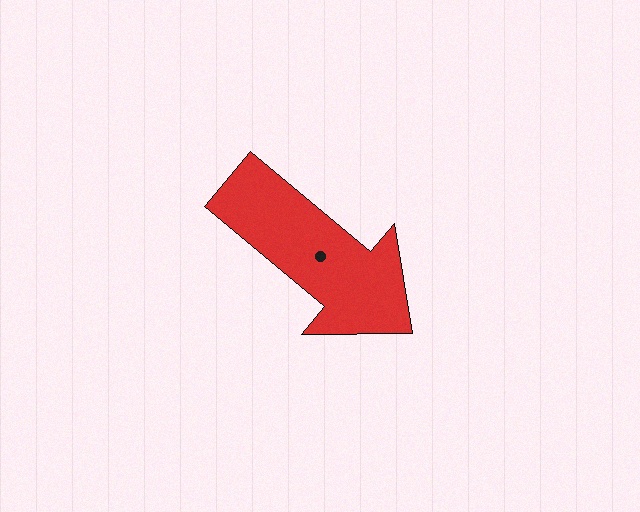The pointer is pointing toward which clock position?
Roughly 4 o'clock.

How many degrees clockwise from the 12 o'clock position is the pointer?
Approximately 130 degrees.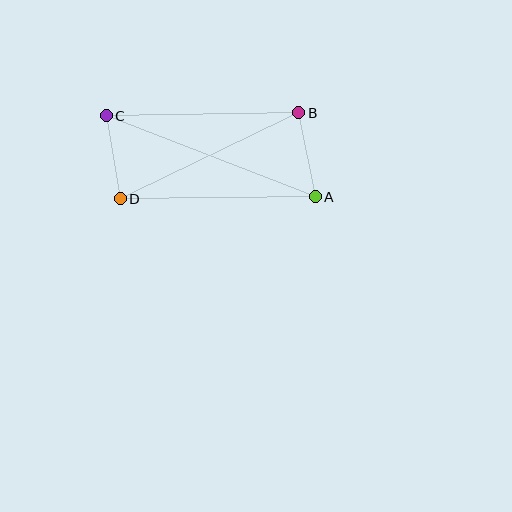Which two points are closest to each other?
Points C and D are closest to each other.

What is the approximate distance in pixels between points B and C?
The distance between B and C is approximately 192 pixels.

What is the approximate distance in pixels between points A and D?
The distance between A and D is approximately 195 pixels.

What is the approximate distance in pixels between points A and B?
The distance between A and B is approximately 86 pixels.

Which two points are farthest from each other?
Points A and C are farthest from each other.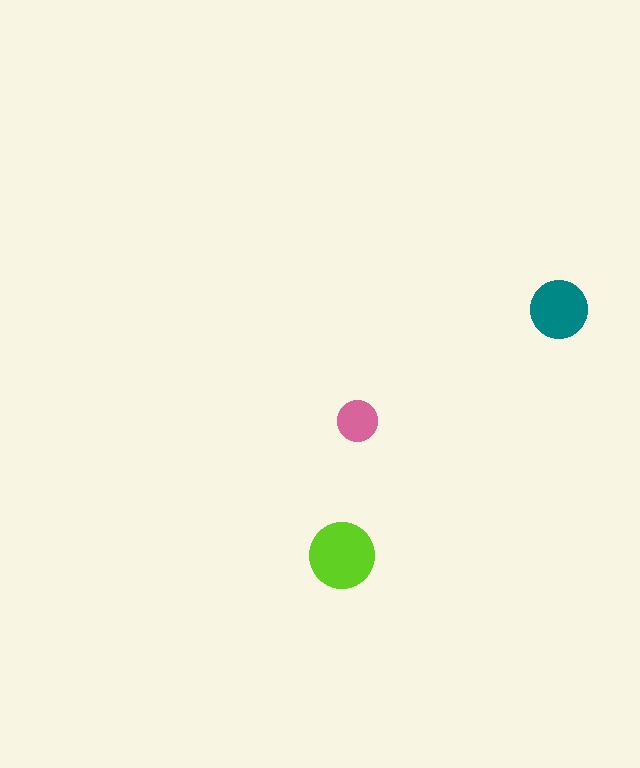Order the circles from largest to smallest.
the lime one, the teal one, the pink one.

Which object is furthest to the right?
The teal circle is rightmost.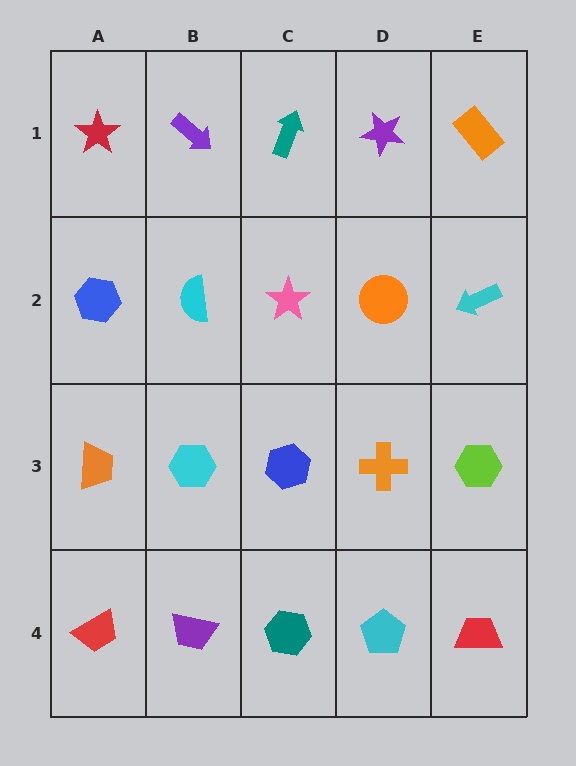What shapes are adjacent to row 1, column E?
A cyan arrow (row 2, column E), a purple star (row 1, column D).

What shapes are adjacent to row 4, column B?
A cyan hexagon (row 3, column B), a red trapezoid (row 4, column A), a teal hexagon (row 4, column C).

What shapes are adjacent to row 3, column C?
A pink star (row 2, column C), a teal hexagon (row 4, column C), a cyan hexagon (row 3, column B), an orange cross (row 3, column D).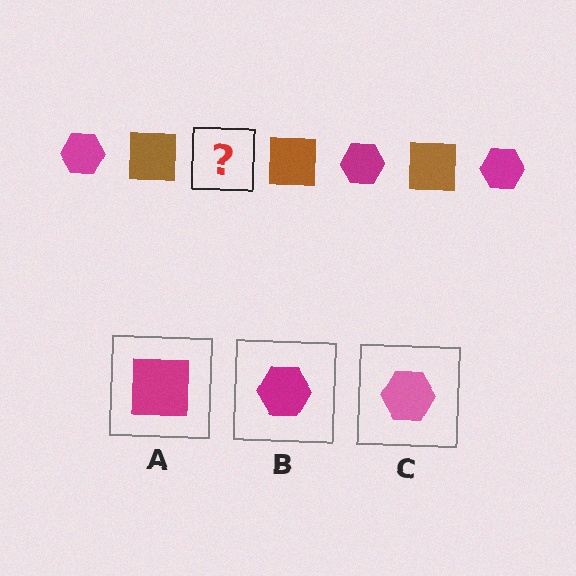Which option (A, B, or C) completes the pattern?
B.